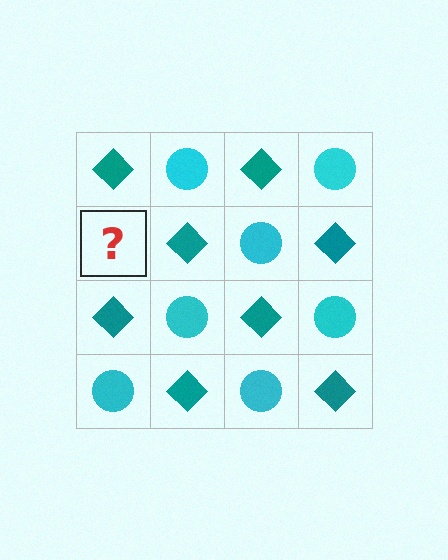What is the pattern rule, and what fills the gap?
The rule is that it alternates teal diamond and cyan circle in a checkerboard pattern. The gap should be filled with a cyan circle.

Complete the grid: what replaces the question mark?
The question mark should be replaced with a cyan circle.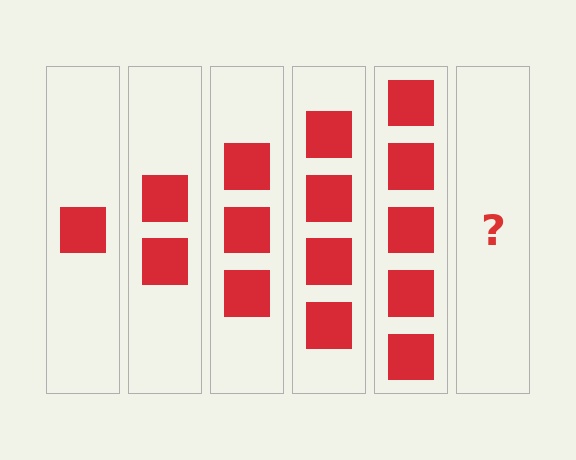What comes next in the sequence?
The next element should be 6 squares.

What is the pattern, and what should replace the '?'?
The pattern is that each step adds one more square. The '?' should be 6 squares.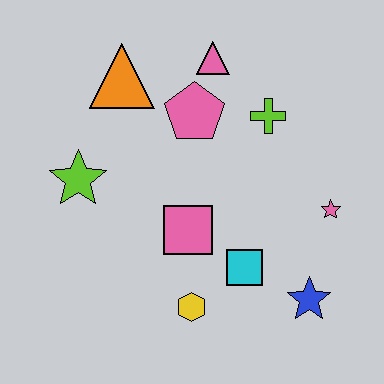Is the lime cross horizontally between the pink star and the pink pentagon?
Yes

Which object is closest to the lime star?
The orange triangle is closest to the lime star.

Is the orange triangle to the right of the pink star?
No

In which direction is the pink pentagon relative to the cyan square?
The pink pentagon is above the cyan square.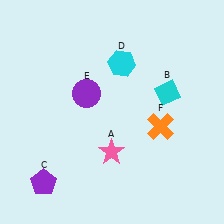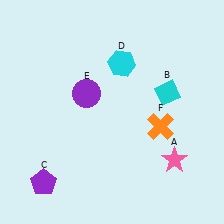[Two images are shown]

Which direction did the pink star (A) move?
The pink star (A) moved right.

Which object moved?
The pink star (A) moved right.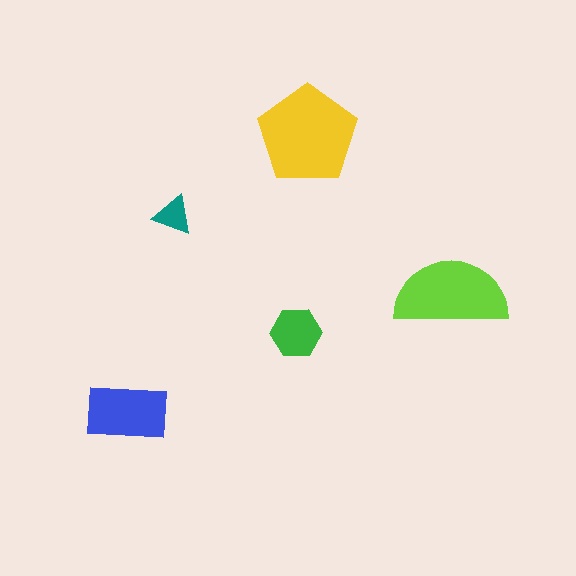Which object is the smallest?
The teal triangle.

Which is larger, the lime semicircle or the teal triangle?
The lime semicircle.